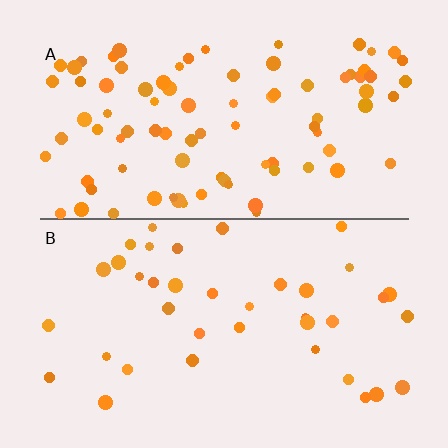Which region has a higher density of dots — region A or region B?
A (the top).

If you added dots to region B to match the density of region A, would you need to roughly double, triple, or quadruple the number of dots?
Approximately double.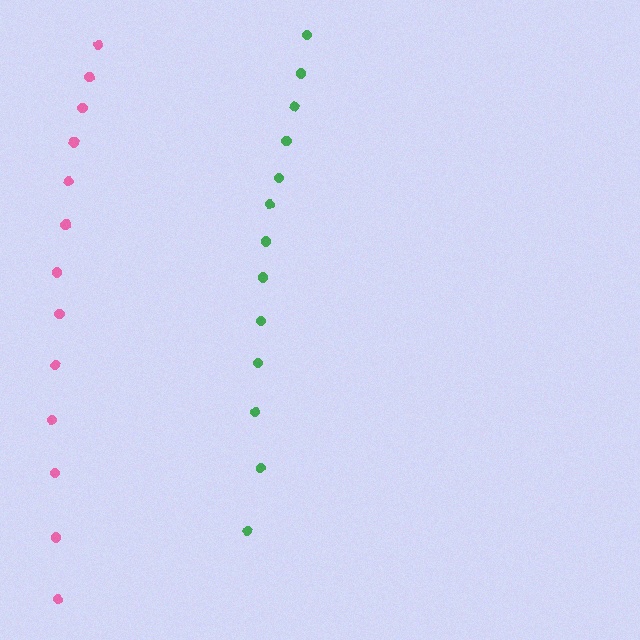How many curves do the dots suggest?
There are 2 distinct paths.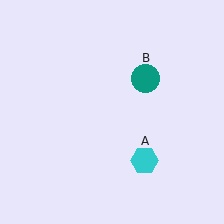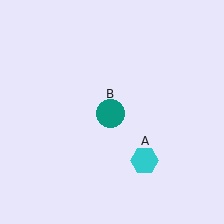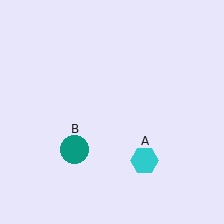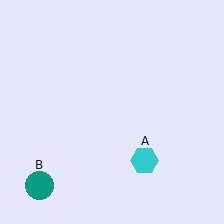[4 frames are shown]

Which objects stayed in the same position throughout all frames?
Cyan hexagon (object A) remained stationary.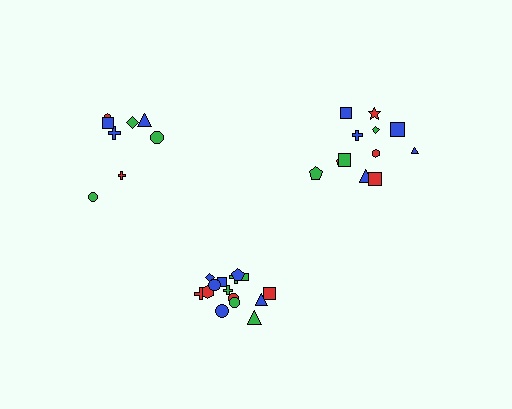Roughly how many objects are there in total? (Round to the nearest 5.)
Roughly 35 objects in total.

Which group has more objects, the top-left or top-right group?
The top-right group.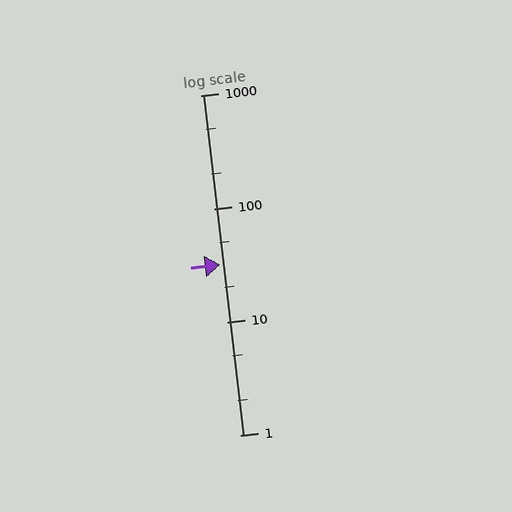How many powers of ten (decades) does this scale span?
The scale spans 3 decades, from 1 to 1000.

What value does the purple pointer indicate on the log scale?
The pointer indicates approximately 32.